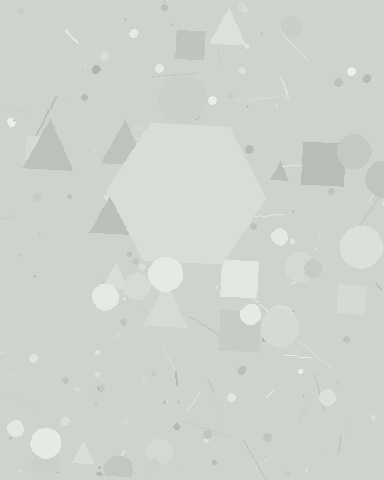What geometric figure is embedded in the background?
A hexagon is embedded in the background.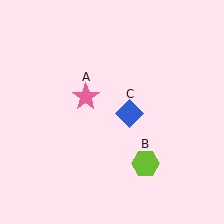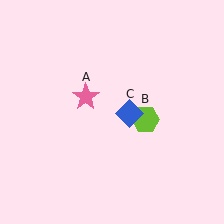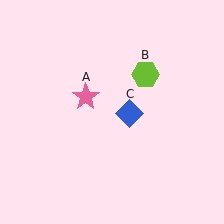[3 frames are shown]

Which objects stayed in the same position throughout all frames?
Pink star (object A) and blue diamond (object C) remained stationary.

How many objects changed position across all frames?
1 object changed position: lime hexagon (object B).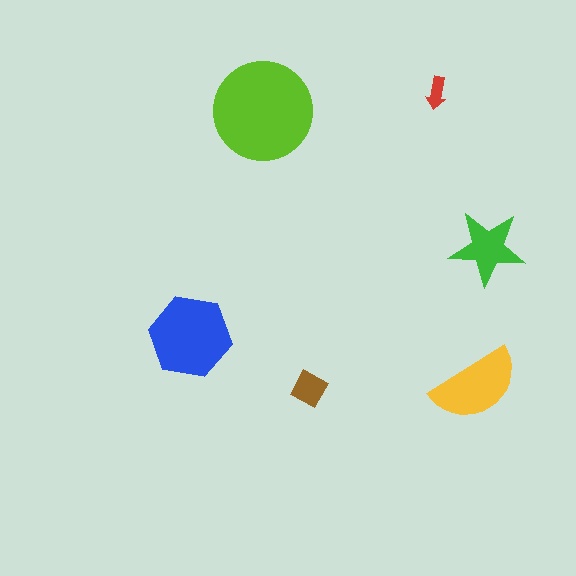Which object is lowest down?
The brown diamond is bottommost.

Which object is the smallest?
The red arrow.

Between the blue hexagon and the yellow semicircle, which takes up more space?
The blue hexagon.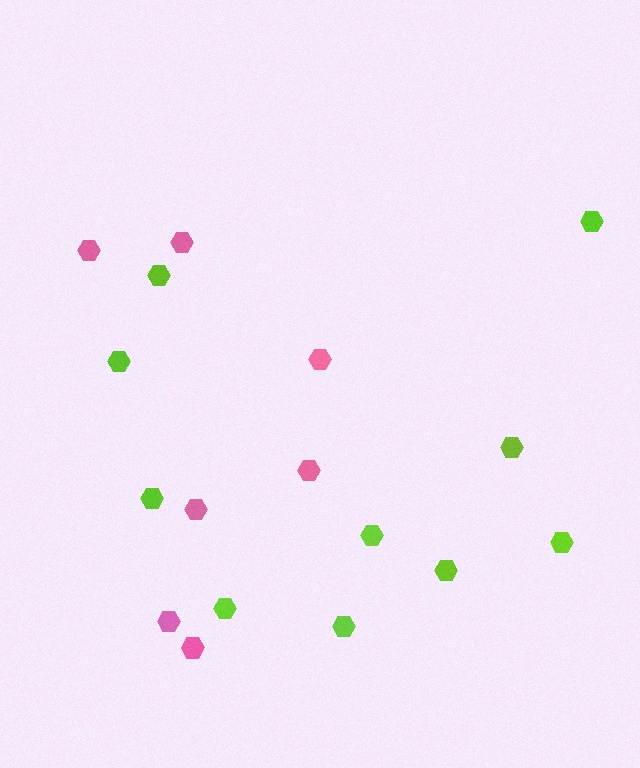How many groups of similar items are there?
There are 2 groups: one group of pink hexagons (7) and one group of lime hexagons (10).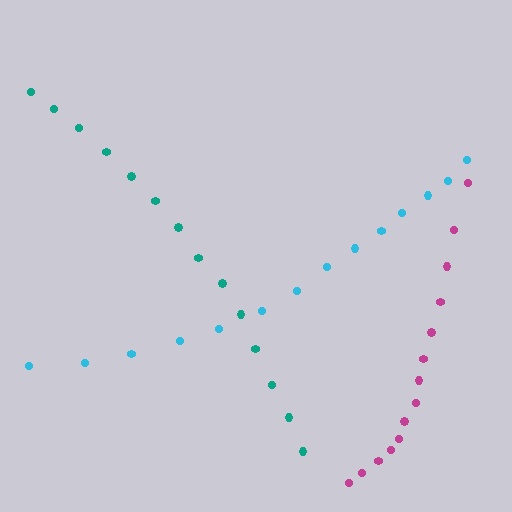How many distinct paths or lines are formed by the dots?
There are 3 distinct paths.